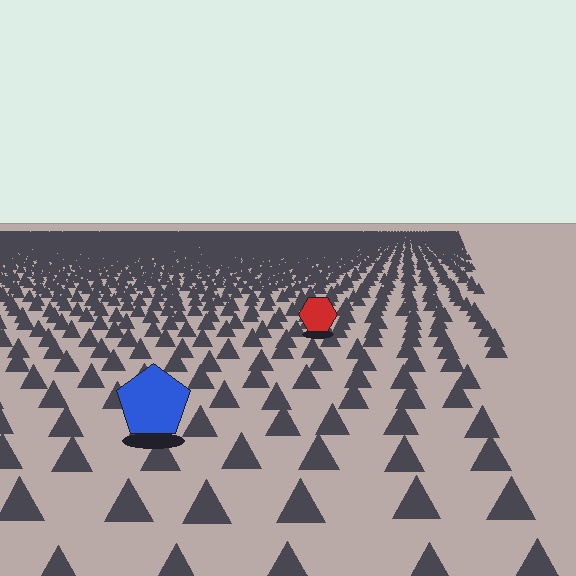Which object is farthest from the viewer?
The red hexagon is farthest from the viewer. It appears smaller and the ground texture around it is denser.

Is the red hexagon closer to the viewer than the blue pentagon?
No. The blue pentagon is closer — you can tell from the texture gradient: the ground texture is coarser near it.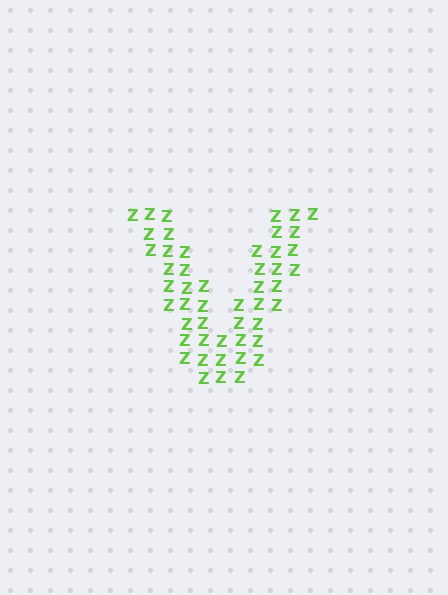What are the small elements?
The small elements are letter Z's.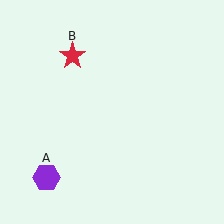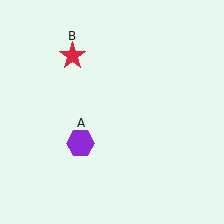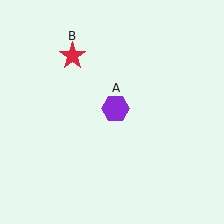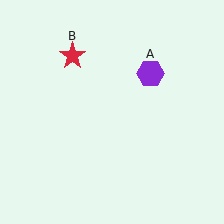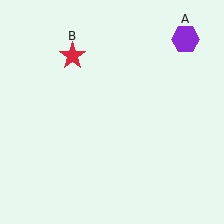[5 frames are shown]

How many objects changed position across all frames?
1 object changed position: purple hexagon (object A).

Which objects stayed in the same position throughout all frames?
Red star (object B) remained stationary.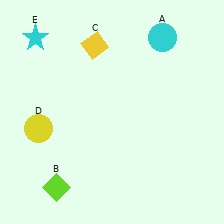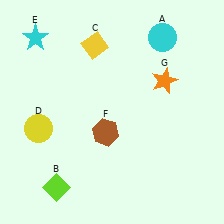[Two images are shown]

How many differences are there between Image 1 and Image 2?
There are 2 differences between the two images.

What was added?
A brown hexagon (F), an orange star (G) were added in Image 2.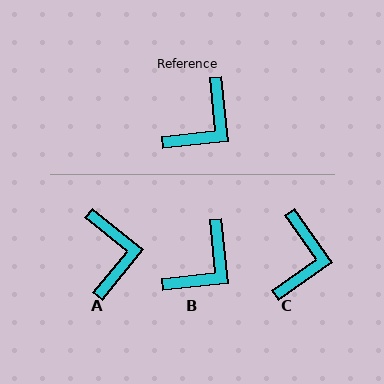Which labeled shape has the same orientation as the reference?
B.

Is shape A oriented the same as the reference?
No, it is off by about 46 degrees.